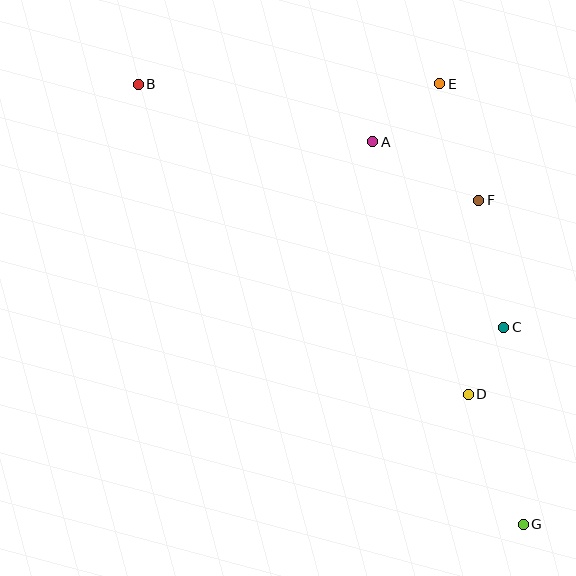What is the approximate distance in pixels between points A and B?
The distance between A and B is approximately 242 pixels.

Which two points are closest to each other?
Points C and D are closest to each other.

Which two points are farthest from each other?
Points B and G are farthest from each other.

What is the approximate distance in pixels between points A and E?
The distance between A and E is approximately 88 pixels.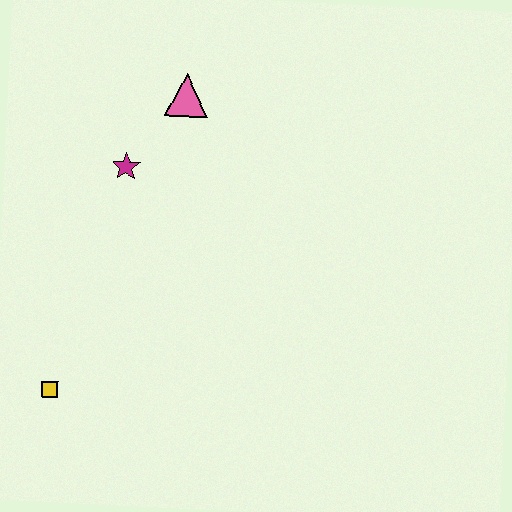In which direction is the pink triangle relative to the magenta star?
The pink triangle is above the magenta star.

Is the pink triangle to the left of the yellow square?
No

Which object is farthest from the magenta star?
The yellow square is farthest from the magenta star.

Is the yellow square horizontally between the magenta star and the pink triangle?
No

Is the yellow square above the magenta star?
No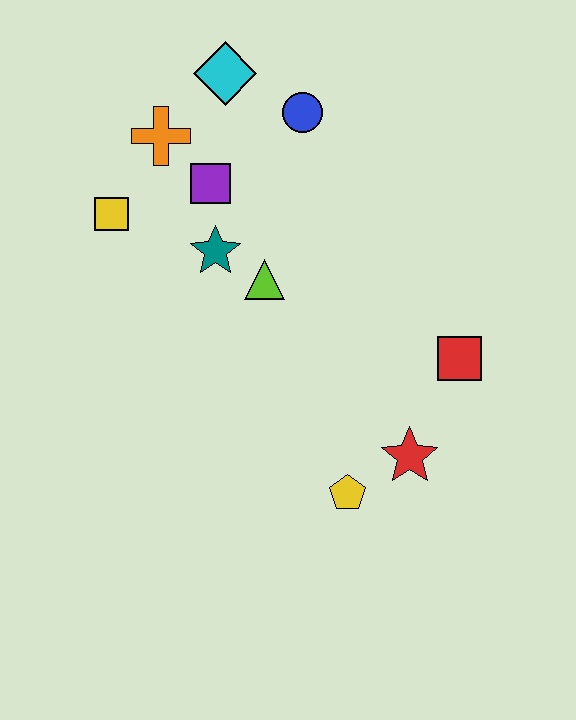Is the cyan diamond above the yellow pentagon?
Yes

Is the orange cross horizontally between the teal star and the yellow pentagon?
No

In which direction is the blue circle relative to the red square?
The blue circle is above the red square.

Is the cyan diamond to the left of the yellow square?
No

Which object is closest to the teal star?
The lime triangle is closest to the teal star.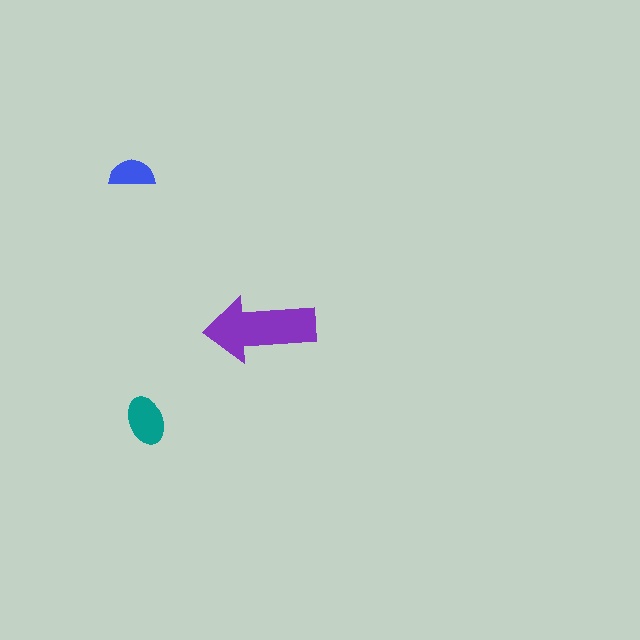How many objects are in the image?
There are 3 objects in the image.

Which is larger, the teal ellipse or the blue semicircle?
The teal ellipse.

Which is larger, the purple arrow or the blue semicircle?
The purple arrow.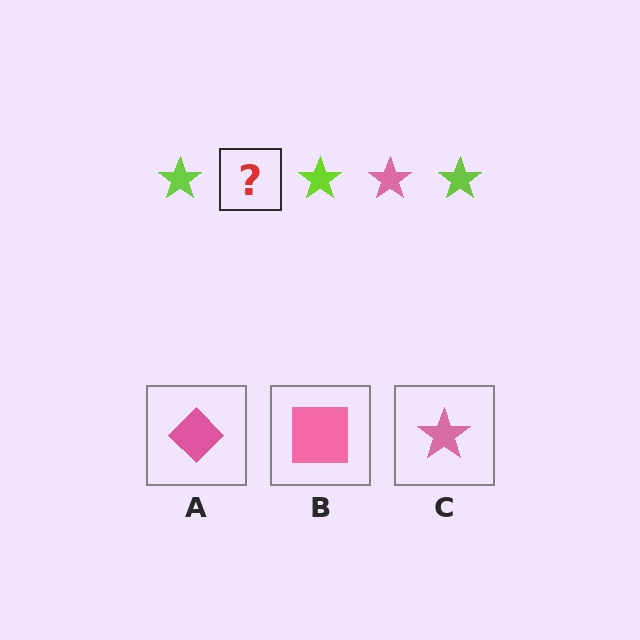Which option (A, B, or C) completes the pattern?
C.